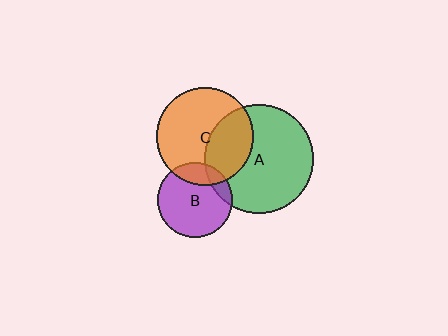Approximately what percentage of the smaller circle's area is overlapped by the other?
Approximately 35%.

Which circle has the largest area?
Circle A (green).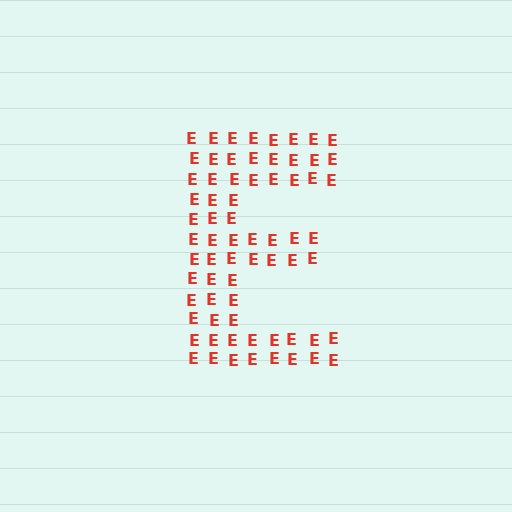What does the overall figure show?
The overall figure shows the letter E.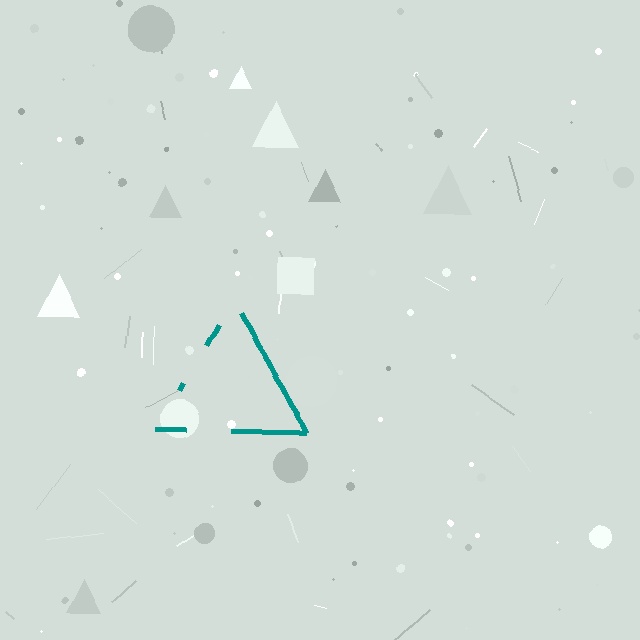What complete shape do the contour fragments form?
The contour fragments form a triangle.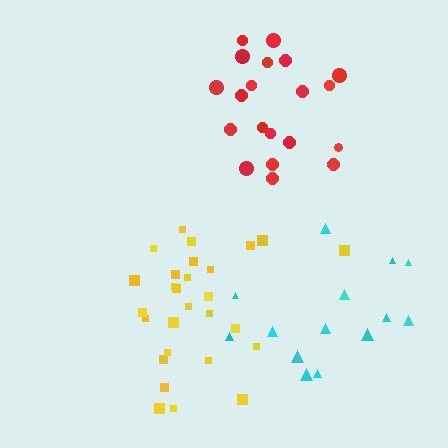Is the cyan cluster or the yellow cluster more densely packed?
Yellow.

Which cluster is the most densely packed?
Yellow.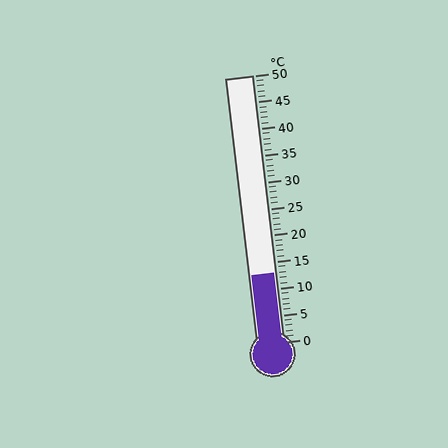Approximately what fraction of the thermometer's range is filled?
The thermometer is filled to approximately 25% of its range.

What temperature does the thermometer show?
The thermometer shows approximately 13°C.